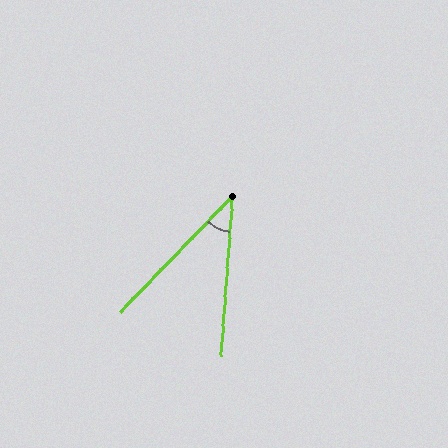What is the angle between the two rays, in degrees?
Approximately 40 degrees.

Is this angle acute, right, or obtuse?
It is acute.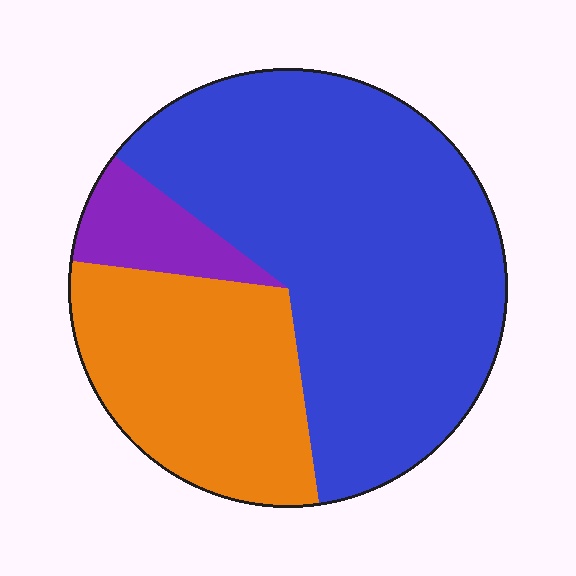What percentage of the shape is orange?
Orange covers around 30% of the shape.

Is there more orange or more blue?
Blue.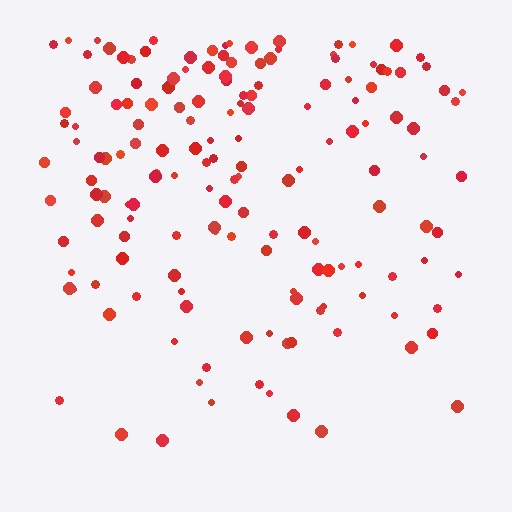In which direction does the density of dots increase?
From bottom to top, with the top side densest.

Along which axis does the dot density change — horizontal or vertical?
Vertical.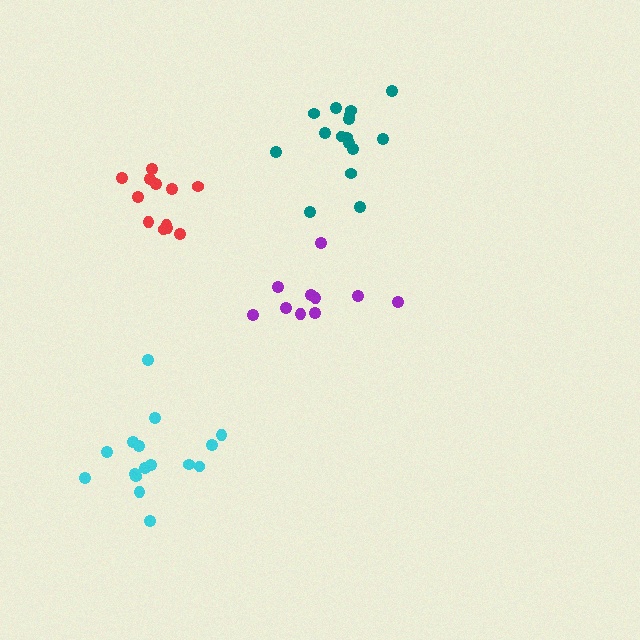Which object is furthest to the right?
The teal cluster is rightmost.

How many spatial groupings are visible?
There are 4 spatial groupings.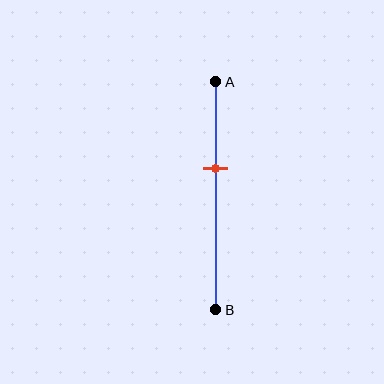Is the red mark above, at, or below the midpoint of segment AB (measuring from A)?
The red mark is above the midpoint of segment AB.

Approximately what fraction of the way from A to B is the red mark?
The red mark is approximately 40% of the way from A to B.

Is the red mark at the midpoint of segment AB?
No, the mark is at about 40% from A, not at the 50% midpoint.